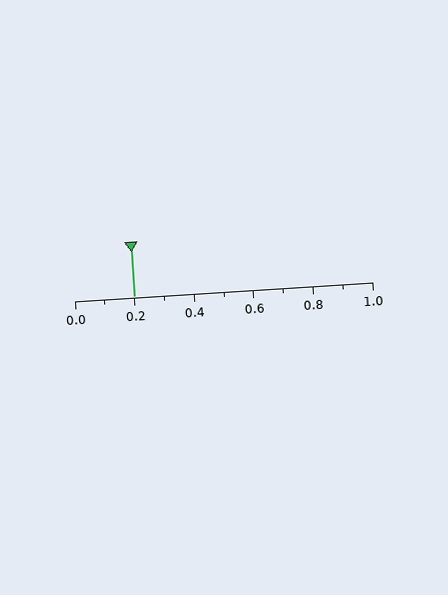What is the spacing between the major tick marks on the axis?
The major ticks are spaced 0.2 apart.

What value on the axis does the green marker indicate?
The marker indicates approximately 0.2.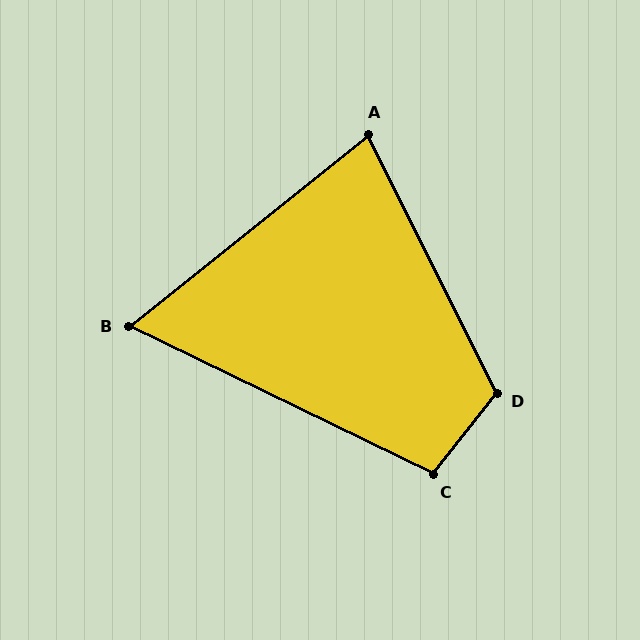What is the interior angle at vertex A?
Approximately 78 degrees (acute).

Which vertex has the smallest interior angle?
B, at approximately 65 degrees.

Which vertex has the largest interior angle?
D, at approximately 115 degrees.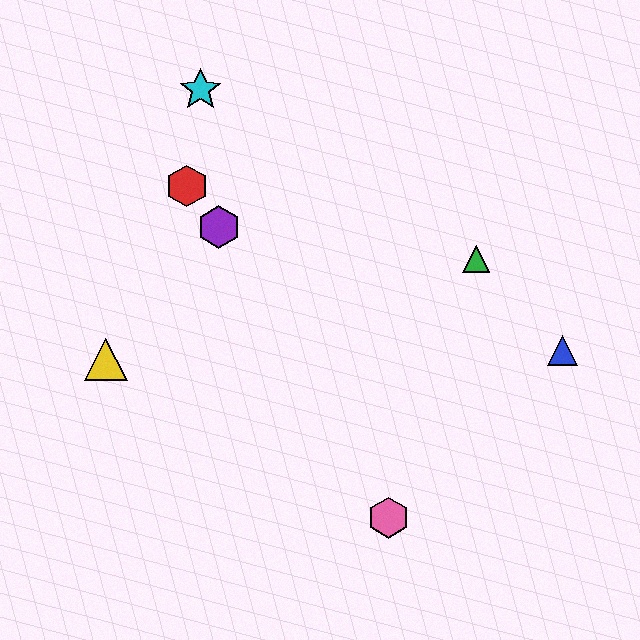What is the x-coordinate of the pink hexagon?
The pink hexagon is at x≈388.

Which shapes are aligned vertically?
The orange hexagon, the pink hexagon are aligned vertically.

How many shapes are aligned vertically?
2 shapes (the orange hexagon, the pink hexagon) are aligned vertically.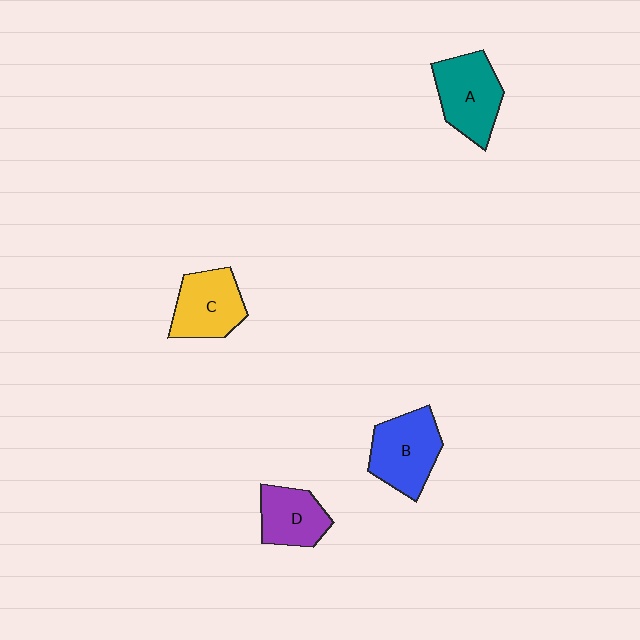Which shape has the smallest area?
Shape D (purple).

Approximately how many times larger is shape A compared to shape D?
Approximately 1.3 times.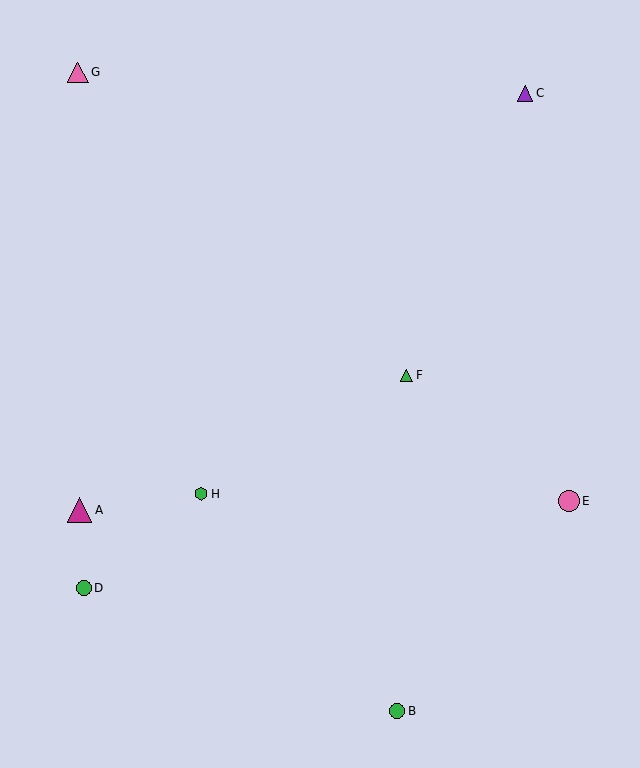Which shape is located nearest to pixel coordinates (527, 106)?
The purple triangle (labeled C) at (525, 93) is nearest to that location.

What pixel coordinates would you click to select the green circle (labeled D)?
Click at (84, 588) to select the green circle D.